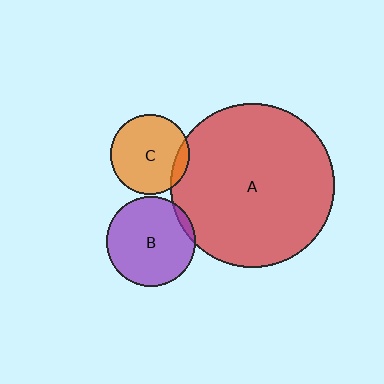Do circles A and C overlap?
Yes.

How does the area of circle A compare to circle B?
Approximately 3.3 times.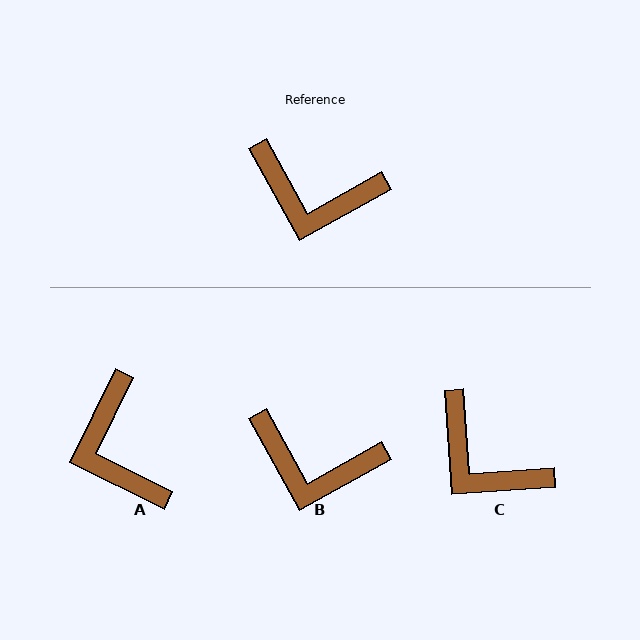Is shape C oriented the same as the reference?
No, it is off by about 25 degrees.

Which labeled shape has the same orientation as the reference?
B.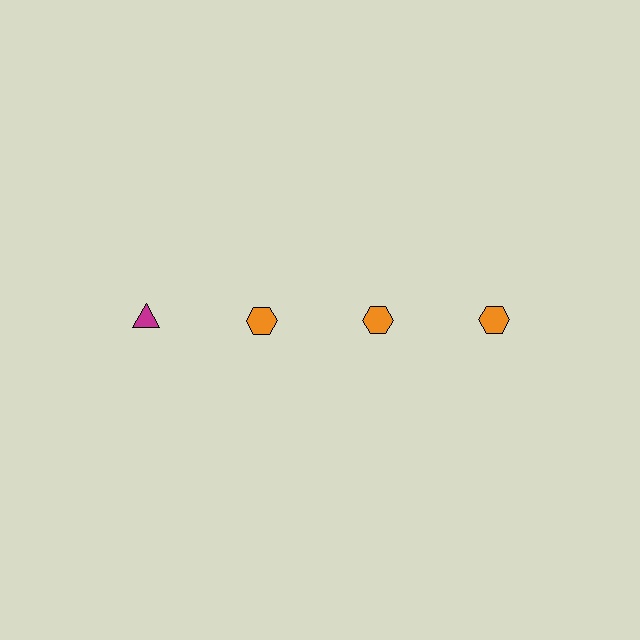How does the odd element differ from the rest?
It differs in both color (magenta instead of orange) and shape (triangle instead of hexagon).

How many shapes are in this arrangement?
There are 4 shapes arranged in a grid pattern.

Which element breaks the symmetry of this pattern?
The magenta triangle in the top row, leftmost column breaks the symmetry. All other shapes are orange hexagons.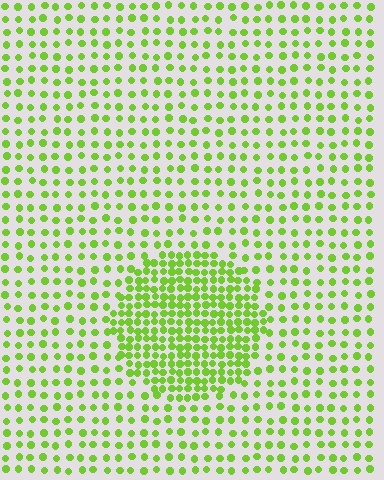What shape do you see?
I see a circle.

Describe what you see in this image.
The image contains small lime elements arranged at two different densities. A circle-shaped region is visible where the elements are more densely packed than the surrounding area.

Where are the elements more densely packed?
The elements are more densely packed inside the circle boundary.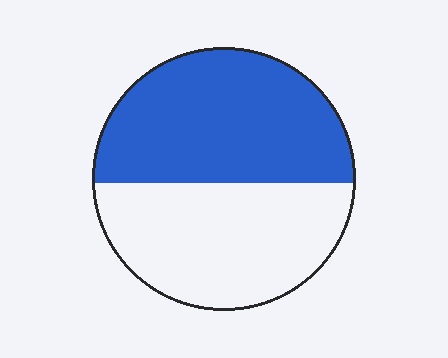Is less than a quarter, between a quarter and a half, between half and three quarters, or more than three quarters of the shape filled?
Between half and three quarters.